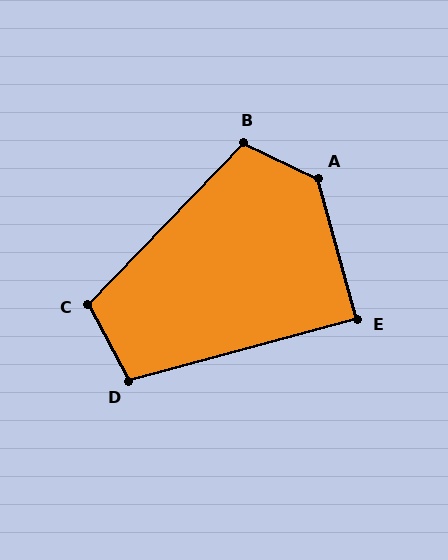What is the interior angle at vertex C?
Approximately 108 degrees (obtuse).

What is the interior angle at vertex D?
Approximately 103 degrees (obtuse).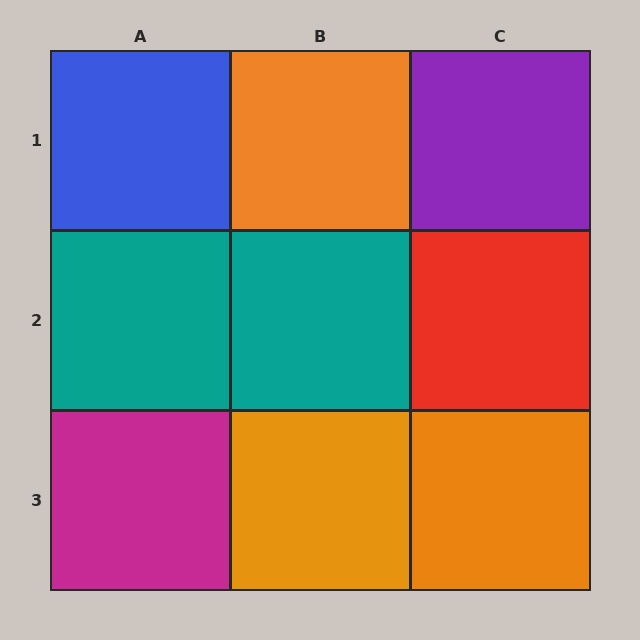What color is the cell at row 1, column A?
Blue.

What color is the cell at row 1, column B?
Orange.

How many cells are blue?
1 cell is blue.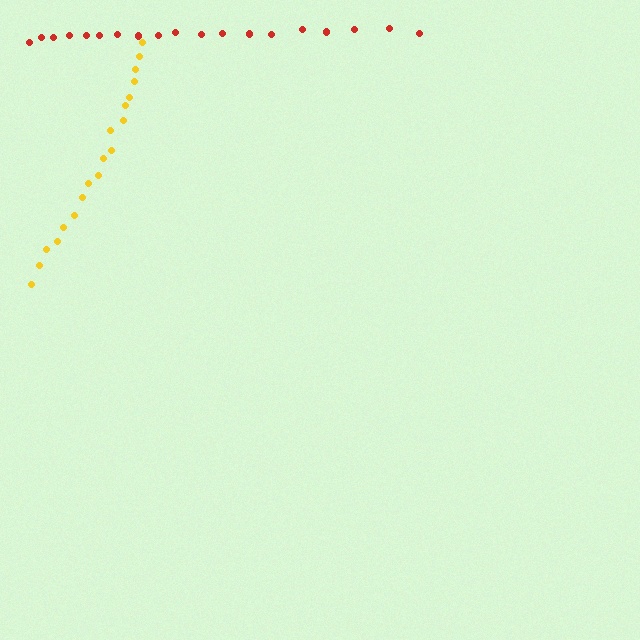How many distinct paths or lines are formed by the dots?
There are 2 distinct paths.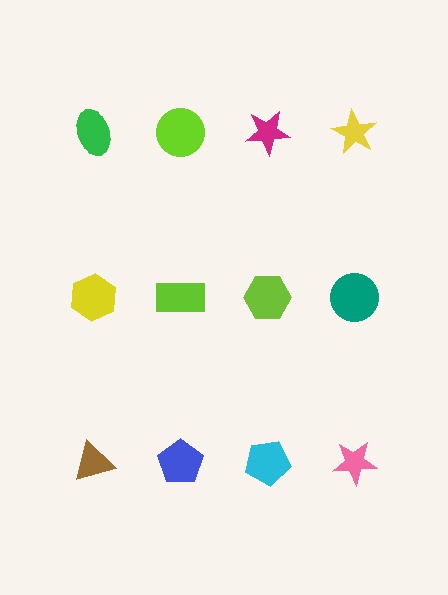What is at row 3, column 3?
A cyan pentagon.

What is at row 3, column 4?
A pink star.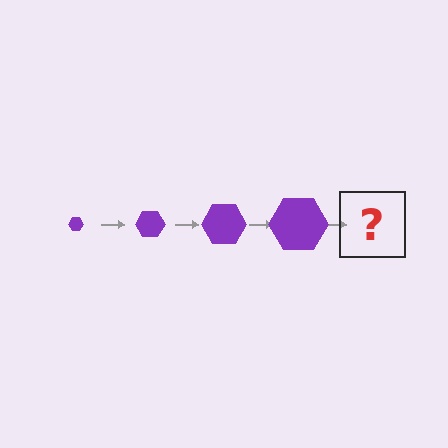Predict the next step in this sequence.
The next step is a purple hexagon, larger than the previous one.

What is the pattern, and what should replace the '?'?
The pattern is that the hexagon gets progressively larger each step. The '?' should be a purple hexagon, larger than the previous one.